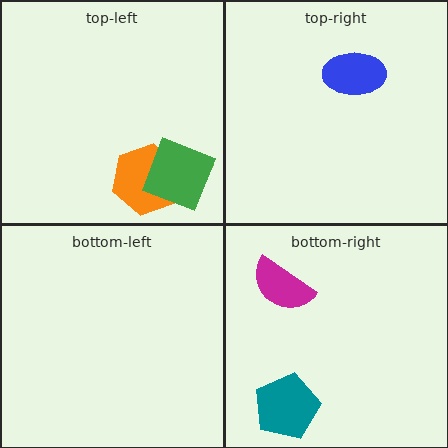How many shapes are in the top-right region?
1.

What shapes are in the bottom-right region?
The magenta semicircle, the teal pentagon.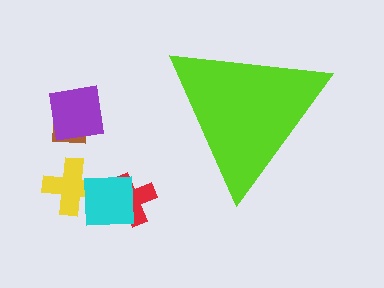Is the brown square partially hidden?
No, the brown square is fully visible.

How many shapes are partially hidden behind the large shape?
0 shapes are partially hidden.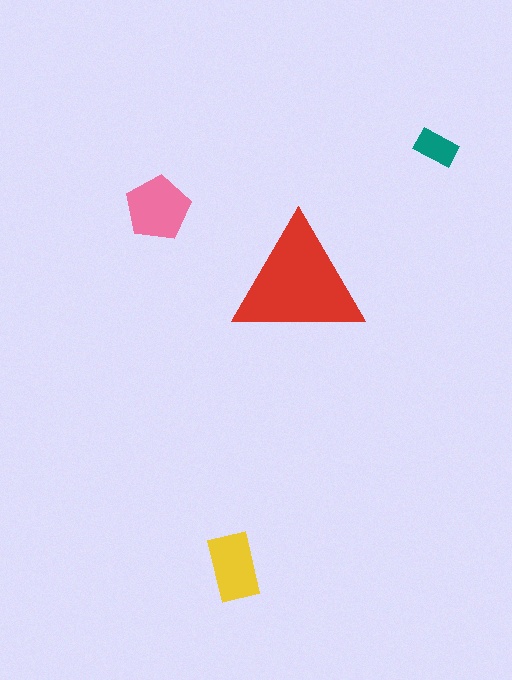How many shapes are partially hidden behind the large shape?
0 shapes are partially hidden.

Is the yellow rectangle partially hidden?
No, the yellow rectangle is fully visible.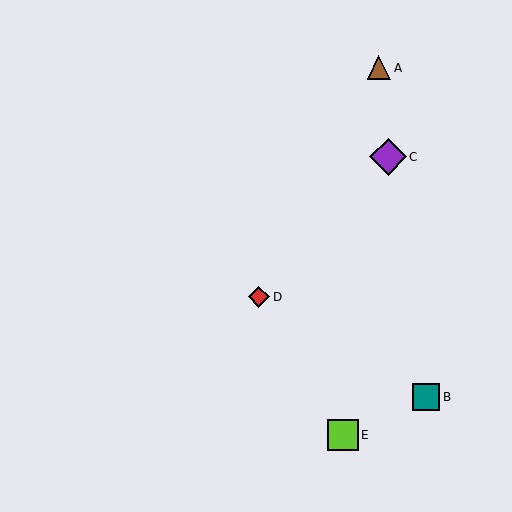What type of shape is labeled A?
Shape A is a brown triangle.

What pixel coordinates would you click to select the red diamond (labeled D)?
Click at (259, 297) to select the red diamond D.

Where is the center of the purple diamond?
The center of the purple diamond is at (388, 157).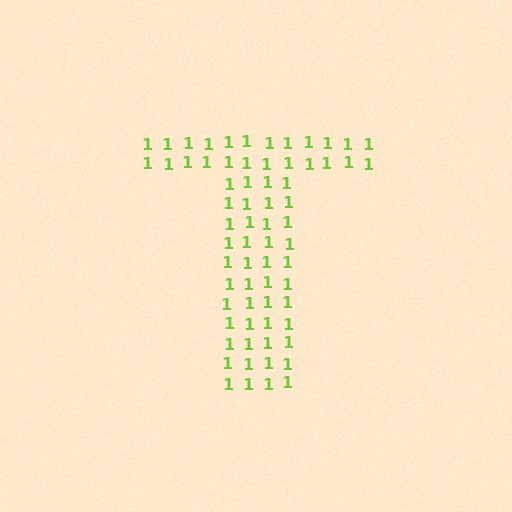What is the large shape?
The large shape is the letter T.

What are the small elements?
The small elements are digit 1's.